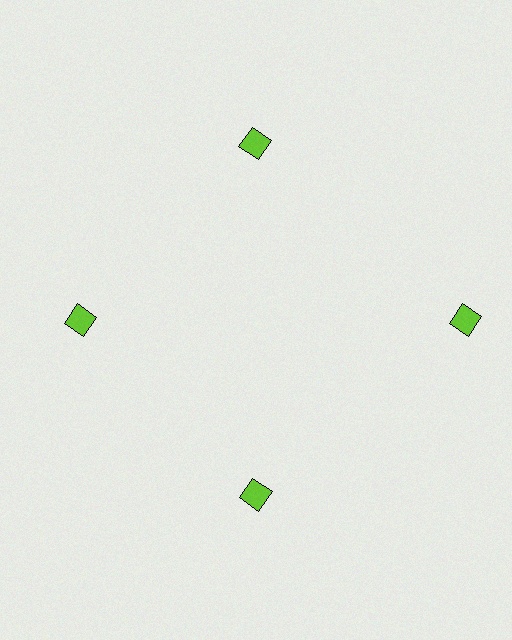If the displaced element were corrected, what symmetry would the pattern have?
It would have 4-fold rotational symmetry — the pattern would map onto itself every 90 degrees.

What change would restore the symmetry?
The symmetry would be restored by moving it inward, back onto the ring so that all 4 diamonds sit at equal angles and equal distance from the center.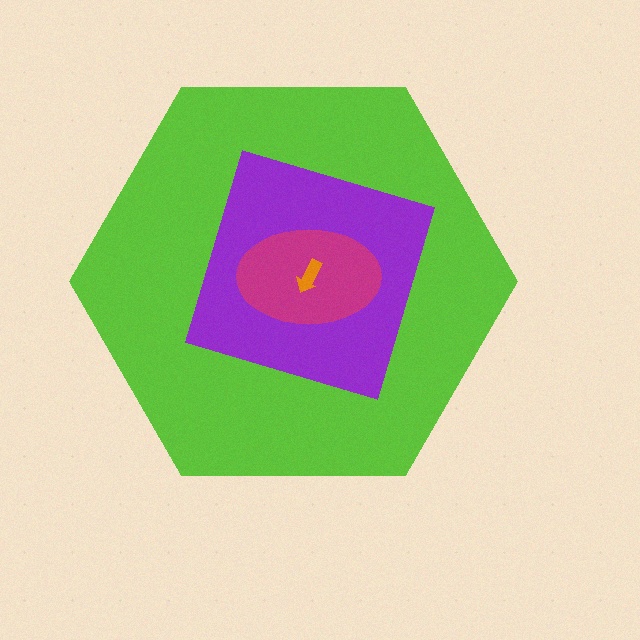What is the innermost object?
The orange arrow.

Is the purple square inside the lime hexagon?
Yes.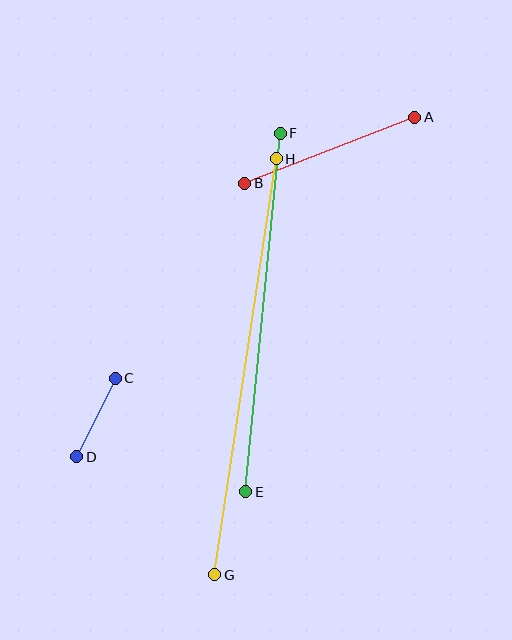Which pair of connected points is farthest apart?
Points G and H are farthest apart.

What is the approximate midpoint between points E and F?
The midpoint is at approximately (263, 313) pixels.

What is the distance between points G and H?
The distance is approximately 420 pixels.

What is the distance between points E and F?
The distance is approximately 361 pixels.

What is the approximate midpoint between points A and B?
The midpoint is at approximately (330, 150) pixels.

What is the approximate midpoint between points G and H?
The midpoint is at approximately (245, 367) pixels.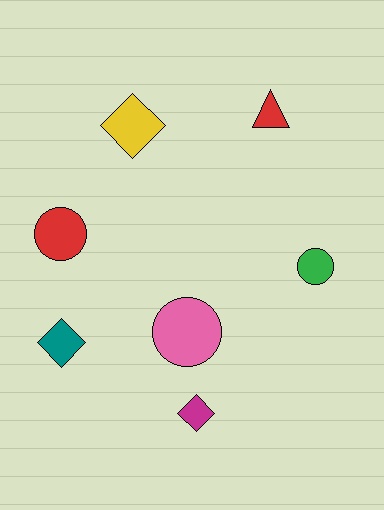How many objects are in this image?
There are 7 objects.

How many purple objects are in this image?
There are no purple objects.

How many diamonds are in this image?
There are 3 diamonds.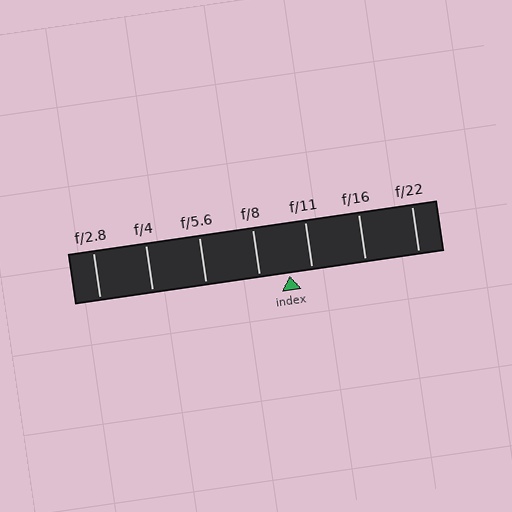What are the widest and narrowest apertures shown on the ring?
The widest aperture shown is f/2.8 and the narrowest is f/22.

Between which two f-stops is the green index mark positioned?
The index mark is between f/8 and f/11.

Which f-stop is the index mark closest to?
The index mark is closest to f/11.